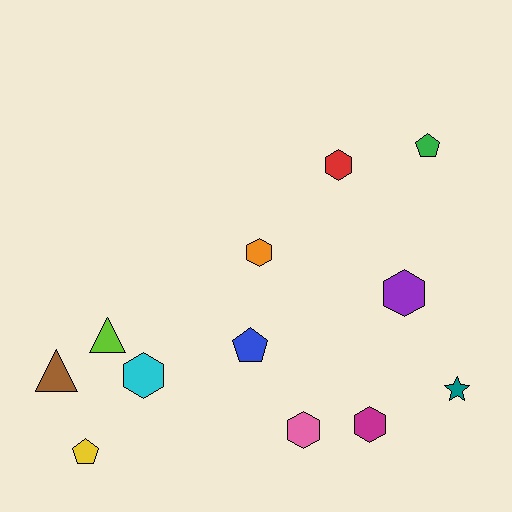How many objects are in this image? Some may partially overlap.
There are 12 objects.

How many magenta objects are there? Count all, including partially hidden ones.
There is 1 magenta object.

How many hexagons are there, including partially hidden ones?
There are 6 hexagons.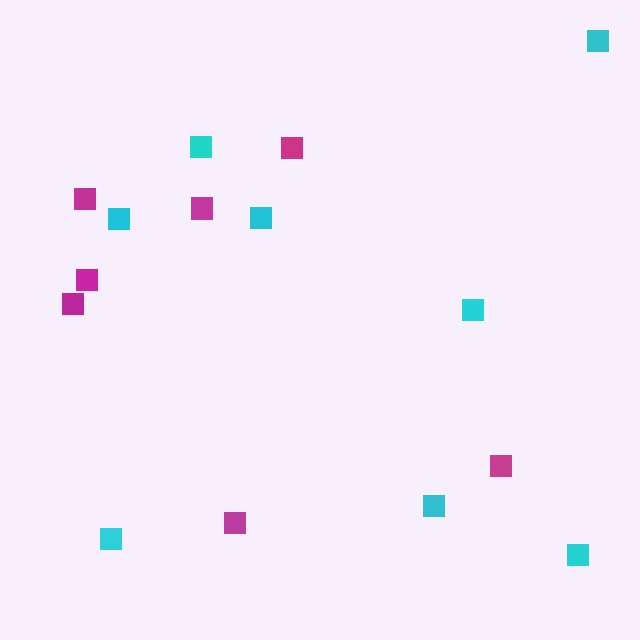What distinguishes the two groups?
There are 2 groups: one group of magenta squares (7) and one group of cyan squares (8).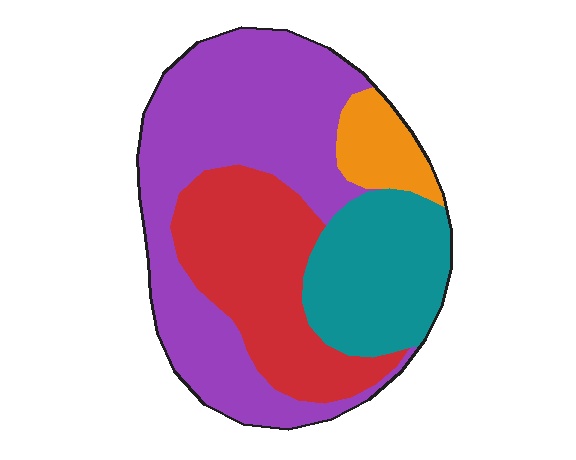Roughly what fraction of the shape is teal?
Teal takes up about one fifth (1/5) of the shape.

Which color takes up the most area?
Purple, at roughly 45%.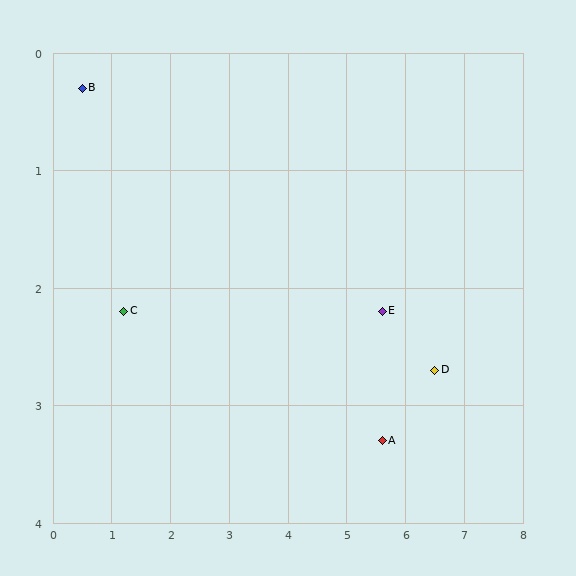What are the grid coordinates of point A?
Point A is at approximately (5.6, 3.3).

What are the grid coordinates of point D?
Point D is at approximately (6.5, 2.7).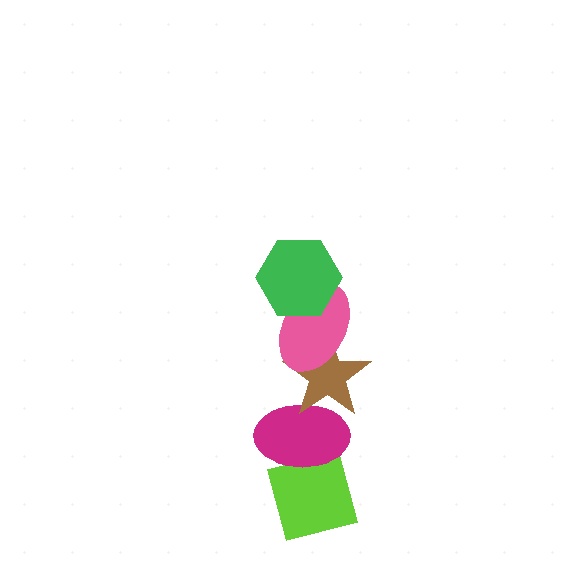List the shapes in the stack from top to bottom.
From top to bottom: the green hexagon, the pink ellipse, the brown star, the magenta ellipse, the lime square.